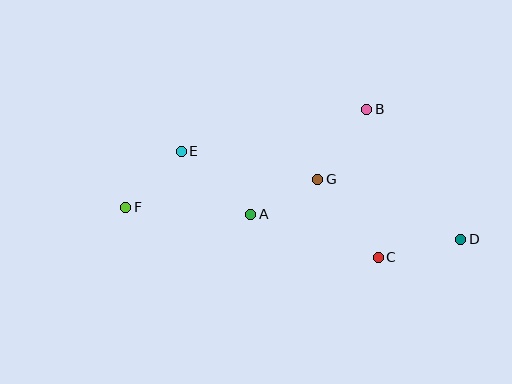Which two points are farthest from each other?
Points D and F are farthest from each other.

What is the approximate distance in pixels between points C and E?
The distance between C and E is approximately 224 pixels.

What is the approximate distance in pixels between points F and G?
The distance between F and G is approximately 194 pixels.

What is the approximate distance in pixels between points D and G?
The distance between D and G is approximately 155 pixels.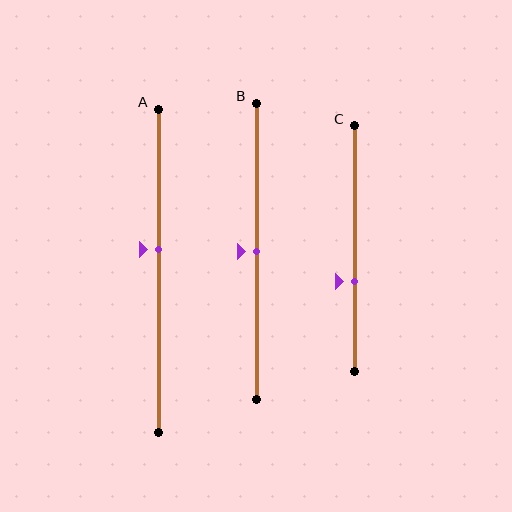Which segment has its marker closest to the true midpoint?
Segment B has its marker closest to the true midpoint.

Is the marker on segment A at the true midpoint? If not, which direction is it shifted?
No, the marker on segment A is shifted upward by about 7% of the segment length.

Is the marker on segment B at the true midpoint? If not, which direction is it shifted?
Yes, the marker on segment B is at the true midpoint.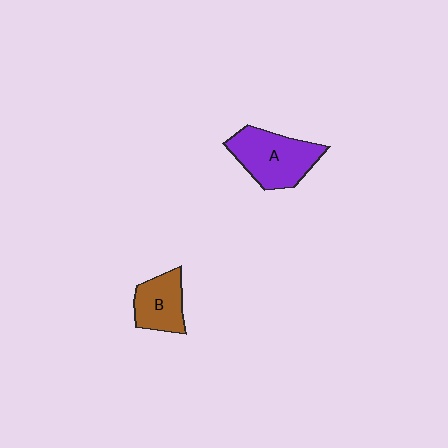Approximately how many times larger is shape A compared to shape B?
Approximately 1.5 times.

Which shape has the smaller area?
Shape B (brown).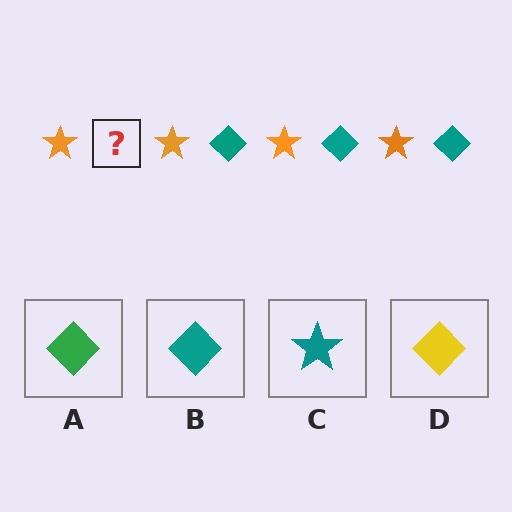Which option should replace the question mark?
Option B.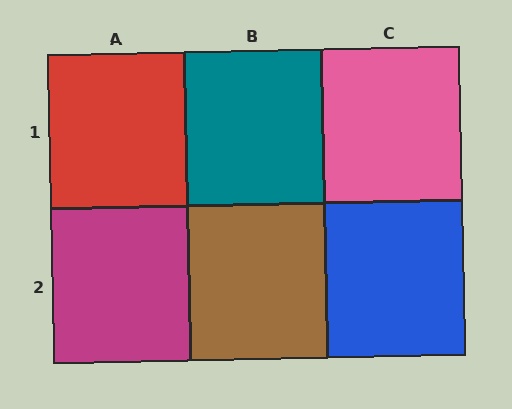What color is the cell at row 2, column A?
Magenta.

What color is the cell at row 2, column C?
Blue.